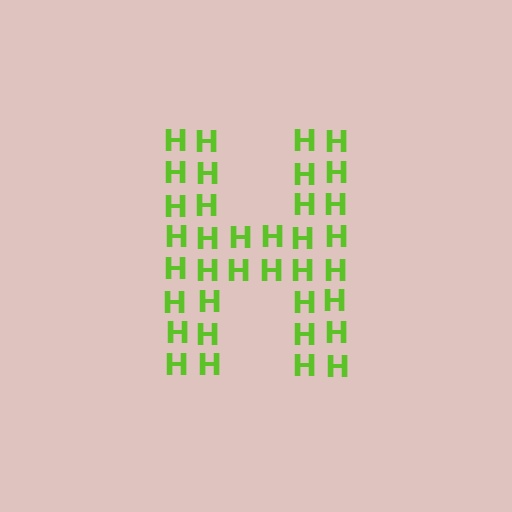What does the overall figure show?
The overall figure shows the letter H.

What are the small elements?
The small elements are letter H's.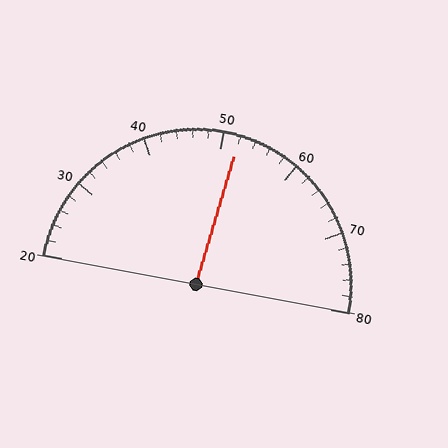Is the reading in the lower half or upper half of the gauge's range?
The reading is in the upper half of the range (20 to 80).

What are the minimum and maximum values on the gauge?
The gauge ranges from 20 to 80.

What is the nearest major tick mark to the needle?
The nearest major tick mark is 50.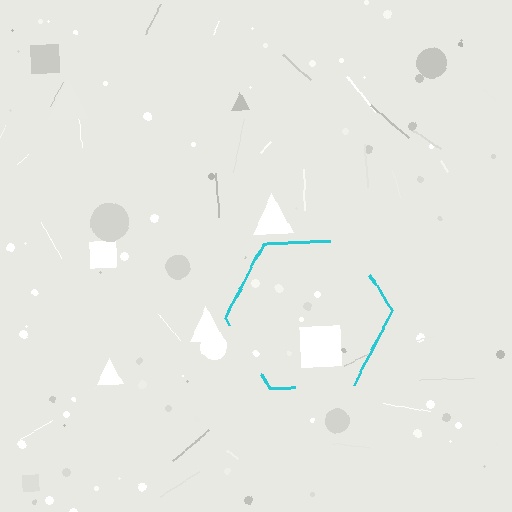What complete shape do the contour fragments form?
The contour fragments form a hexagon.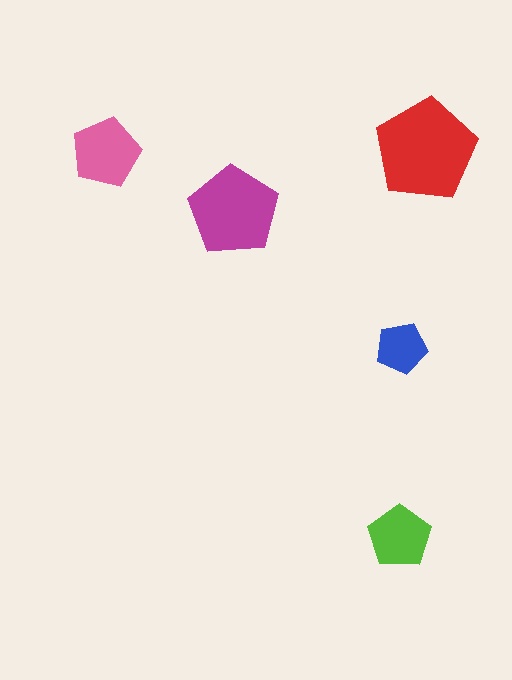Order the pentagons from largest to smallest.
the red one, the magenta one, the pink one, the lime one, the blue one.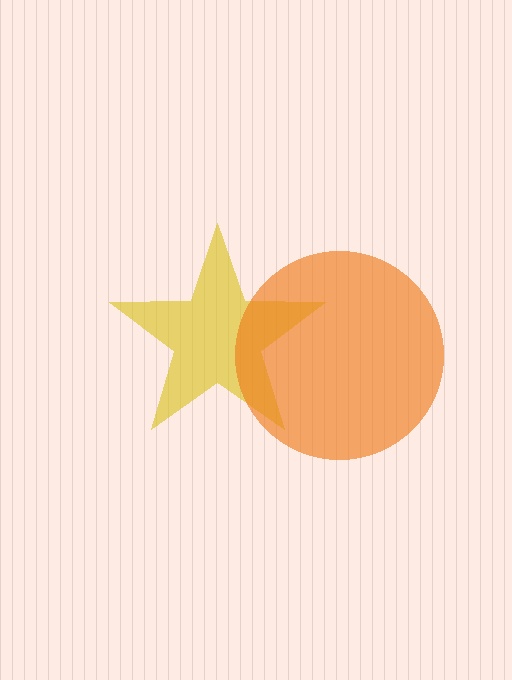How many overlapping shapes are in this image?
There are 2 overlapping shapes in the image.